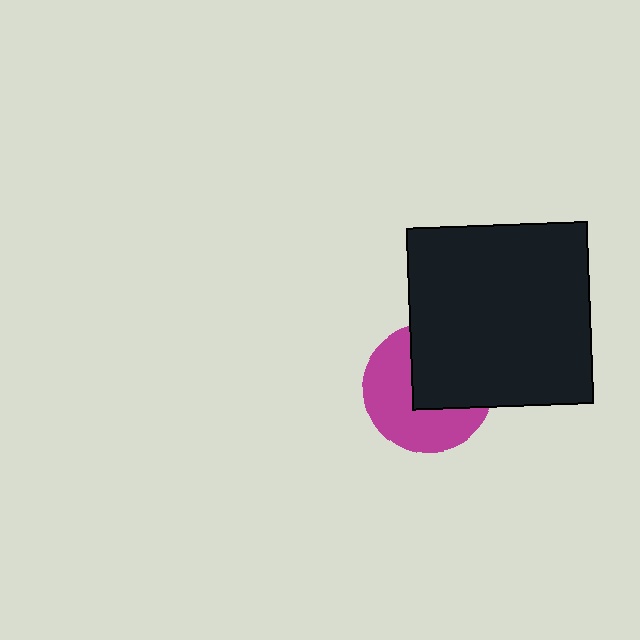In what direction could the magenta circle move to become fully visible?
The magenta circle could move toward the lower-left. That would shift it out from behind the black square entirely.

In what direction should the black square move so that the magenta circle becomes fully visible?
The black square should move toward the upper-right. That is the shortest direction to clear the overlap and leave the magenta circle fully visible.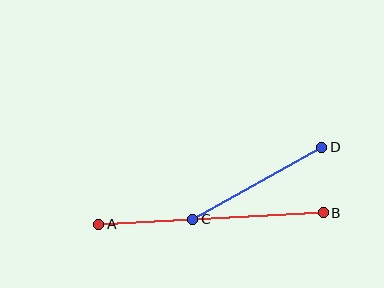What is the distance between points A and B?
The distance is approximately 225 pixels.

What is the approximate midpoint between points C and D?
The midpoint is at approximately (257, 183) pixels.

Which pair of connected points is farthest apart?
Points A and B are farthest apart.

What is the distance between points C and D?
The distance is approximately 148 pixels.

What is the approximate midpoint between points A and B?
The midpoint is at approximately (211, 219) pixels.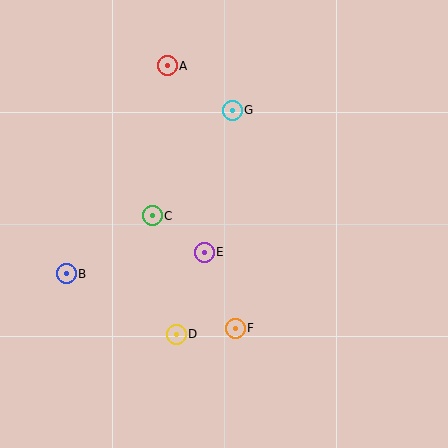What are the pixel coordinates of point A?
Point A is at (167, 66).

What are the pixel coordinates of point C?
Point C is at (152, 216).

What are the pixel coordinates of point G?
Point G is at (232, 110).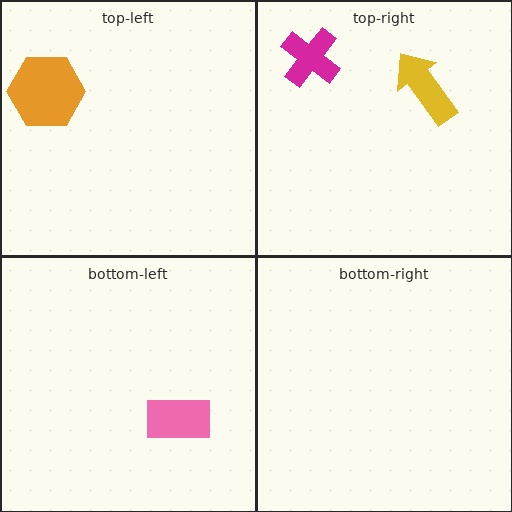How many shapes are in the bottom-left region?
1.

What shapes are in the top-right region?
The yellow arrow, the magenta cross.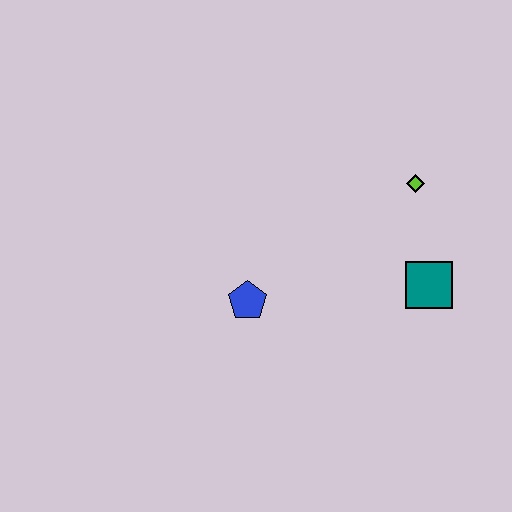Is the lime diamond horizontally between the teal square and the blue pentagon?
Yes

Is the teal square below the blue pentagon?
No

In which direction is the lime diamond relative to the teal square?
The lime diamond is above the teal square.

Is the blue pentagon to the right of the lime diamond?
No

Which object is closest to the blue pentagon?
The teal square is closest to the blue pentagon.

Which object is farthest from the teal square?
The blue pentagon is farthest from the teal square.